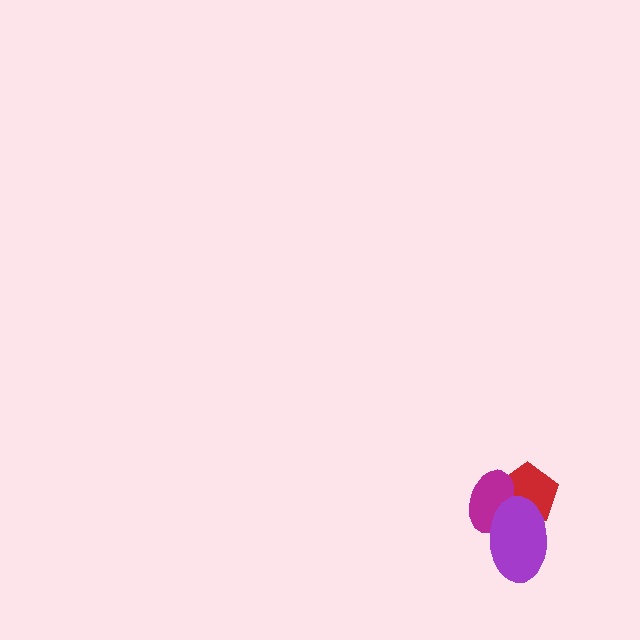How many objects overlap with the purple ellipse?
2 objects overlap with the purple ellipse.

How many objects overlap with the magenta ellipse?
2 objects overlap with the magenta ellipse.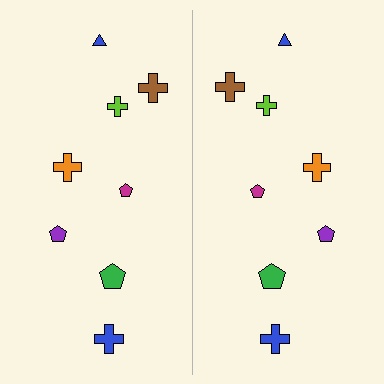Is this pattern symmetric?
Yes, this pattern has bilateral (reflection) symmetry.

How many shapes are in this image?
There are 16 shapes in this image.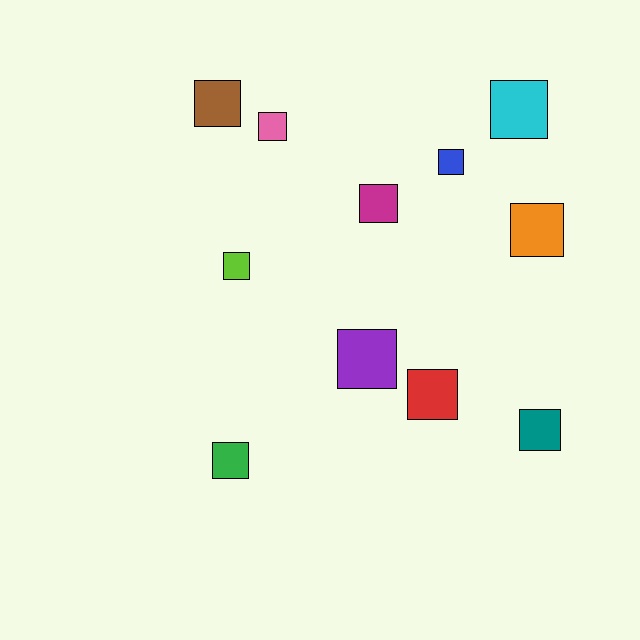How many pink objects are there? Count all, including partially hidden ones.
There is 1 pink object.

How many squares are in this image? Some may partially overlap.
There are 11 squares.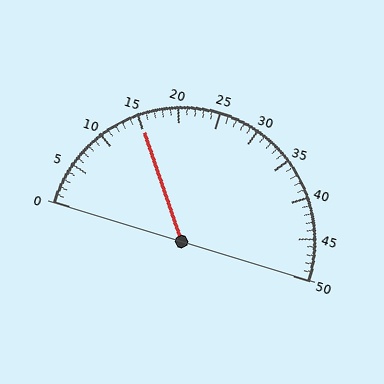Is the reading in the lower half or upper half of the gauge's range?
The reading is in the lower half of the range (0 to 50).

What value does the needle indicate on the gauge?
The needle indicates approximately 15.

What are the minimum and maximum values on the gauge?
The gauge ranges from 0 to 50.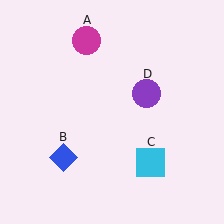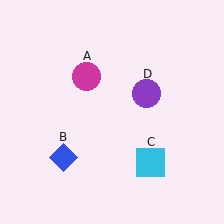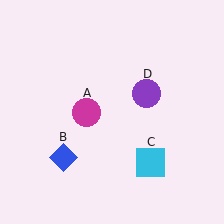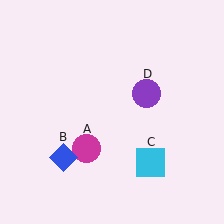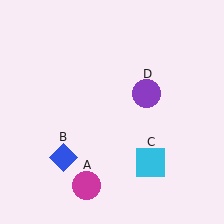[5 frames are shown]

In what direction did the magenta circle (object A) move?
The magenta circle (object A) moved down.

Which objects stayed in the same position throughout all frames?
Blue diamond (object B) and cyan square (object C) and purple circle (object D) remained stationary.